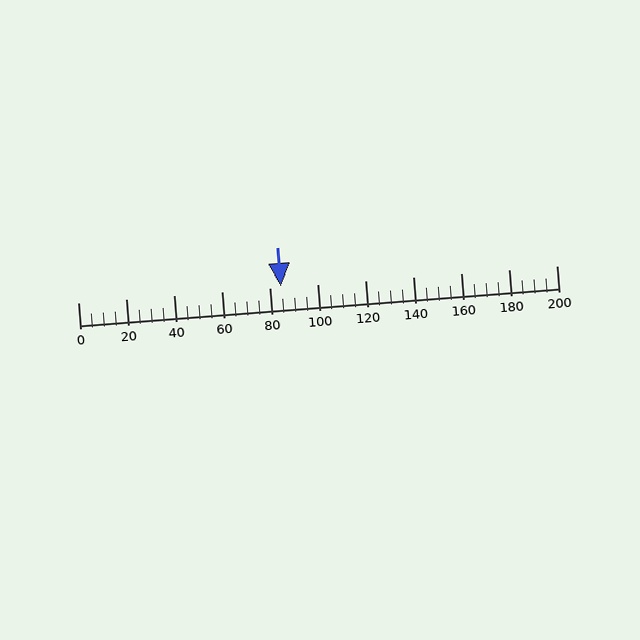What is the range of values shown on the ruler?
The ruler shows values from 0 to 200.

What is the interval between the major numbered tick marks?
The major tick marks are spaced 20 units apart.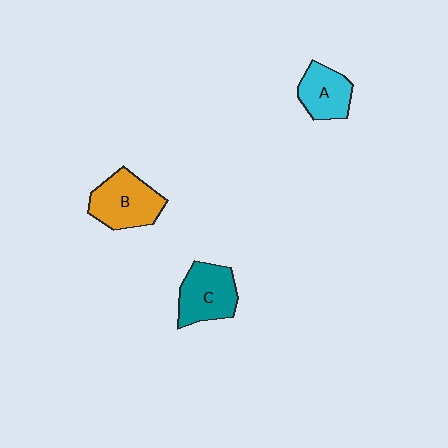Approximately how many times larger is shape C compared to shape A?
Approximately 1.3 times.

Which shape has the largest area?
Shape B (orange).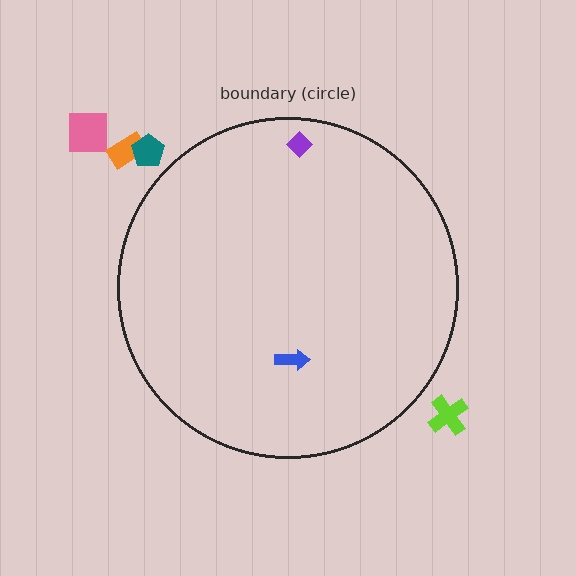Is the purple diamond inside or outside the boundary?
Inside.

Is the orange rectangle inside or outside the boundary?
Outside.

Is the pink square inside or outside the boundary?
Outside.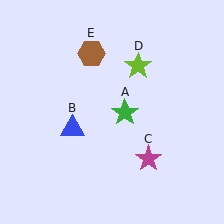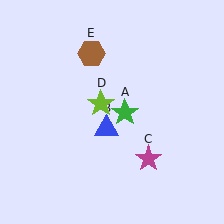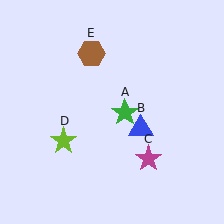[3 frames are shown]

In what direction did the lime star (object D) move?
The lime star (object D) moved down and to the left.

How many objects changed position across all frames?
2 objects changed position: blue triangle (object B), lime star (object D).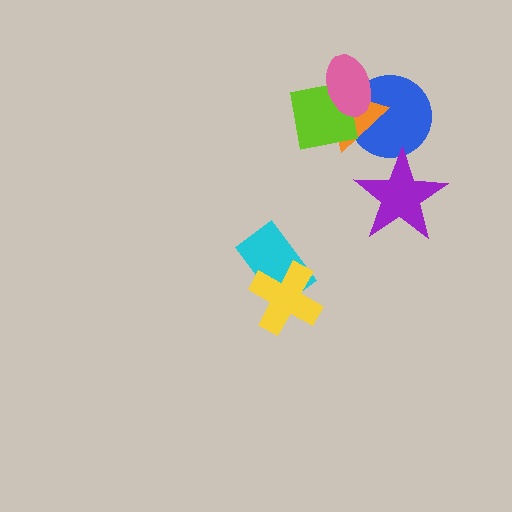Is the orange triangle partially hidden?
Yes, it is partially covered by another shape.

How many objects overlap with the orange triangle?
3 objects overlap with the orange triangle.